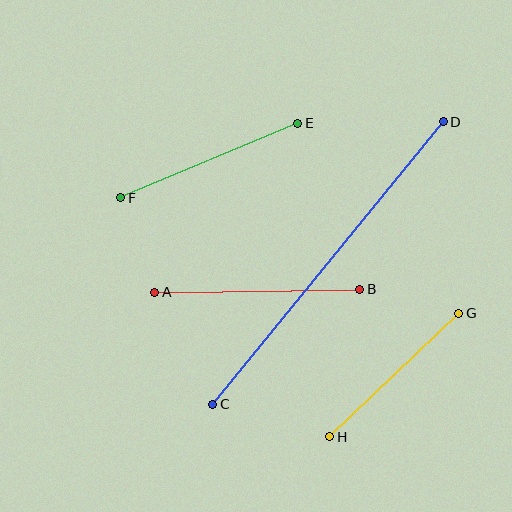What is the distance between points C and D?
The distance is approximately 365 pixels.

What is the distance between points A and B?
The distance is approximately 205 pixels.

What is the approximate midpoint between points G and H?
The midpoint is at approximately (394, 375) pixels.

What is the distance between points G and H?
The distance is approximately 179 pixels.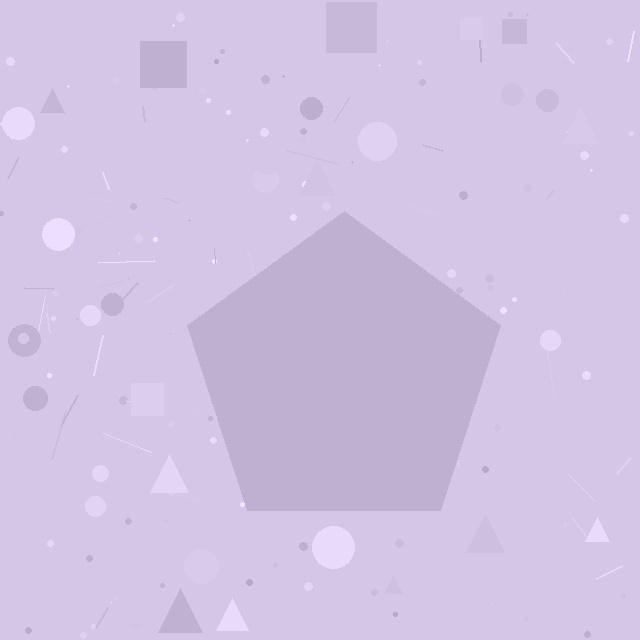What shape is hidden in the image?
A pentagon is hidden in the image.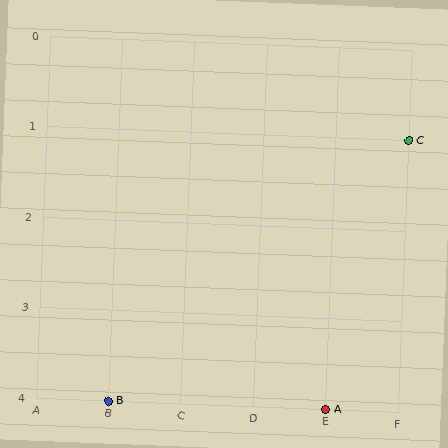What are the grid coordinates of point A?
Point A is at grid coordinates (E, 4).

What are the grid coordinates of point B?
Point B is at grid coordinates (B, 4).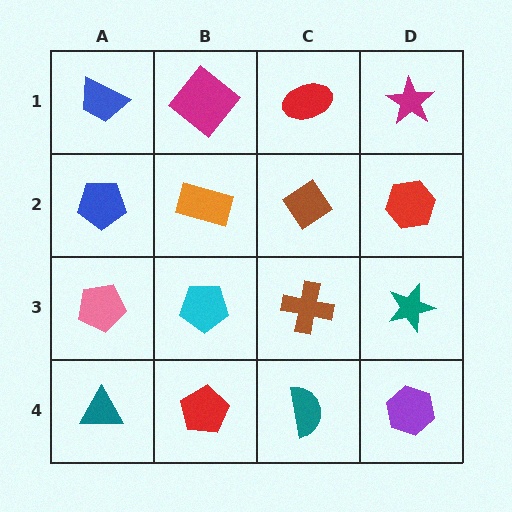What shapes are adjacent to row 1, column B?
An orange rectangle (row 2, column B), a blue trapezoid (row 1, column A), a red ellipse (row 1, column C).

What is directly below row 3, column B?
A red pentagon.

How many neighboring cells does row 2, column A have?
3.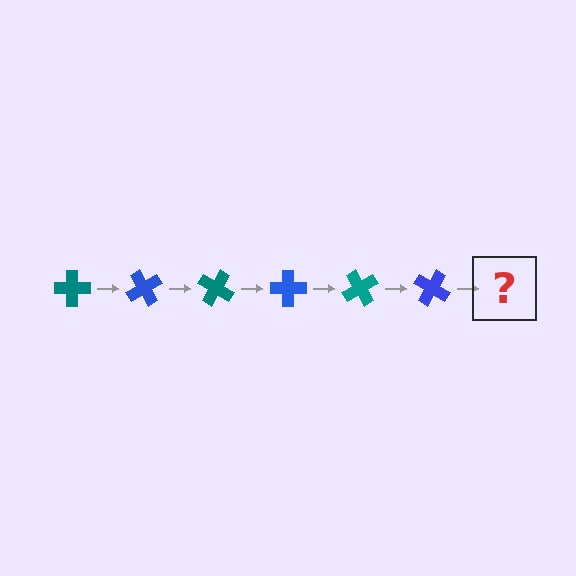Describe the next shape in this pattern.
It should be a teal cross, rotated 360 degrees from the start.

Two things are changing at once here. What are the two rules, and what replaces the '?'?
The two rules are that it rotates 60 degrees each step and the color cycles through teal and blue. The '?' should be a teal cross, rotated 360 degrees from the start.